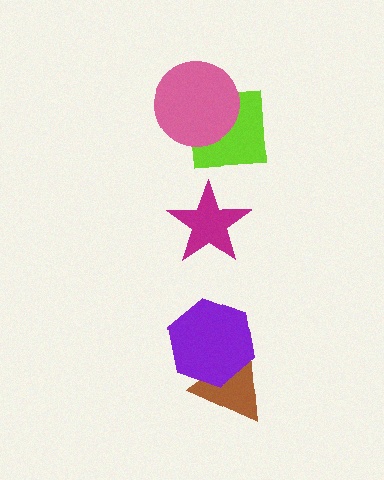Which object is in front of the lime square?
The pink circle is in front of the lime square.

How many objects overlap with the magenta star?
0 objects overlap with the magenta star.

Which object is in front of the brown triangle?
The purple hexagon is in front of the brown triangle.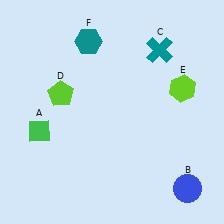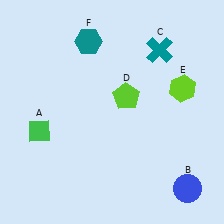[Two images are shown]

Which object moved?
The lime pentagon (D) moved right.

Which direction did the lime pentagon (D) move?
The lime pentagon (D) moved right.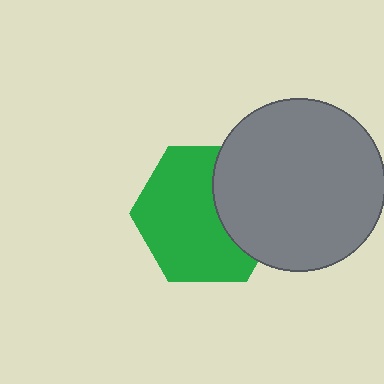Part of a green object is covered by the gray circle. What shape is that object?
It is a hexagon.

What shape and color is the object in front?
The object in front is a gray circle.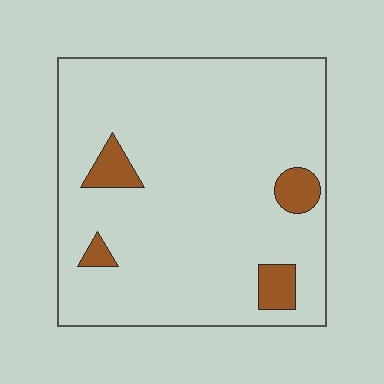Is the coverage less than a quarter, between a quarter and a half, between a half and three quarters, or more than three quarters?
Less than a quarter.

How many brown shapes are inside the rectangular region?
4.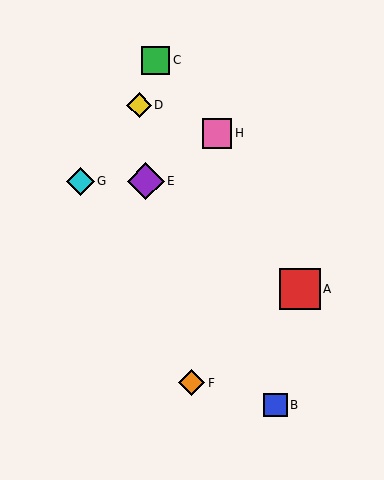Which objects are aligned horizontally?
Objects E, G are aligned horizontally.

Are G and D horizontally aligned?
No, G is at y≈181 and D is at y≈105.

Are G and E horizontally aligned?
Yes, both are at y≈181.